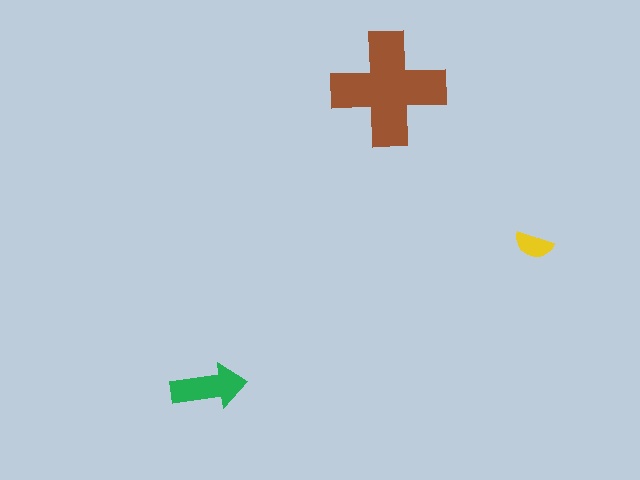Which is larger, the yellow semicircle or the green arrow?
The green arrow.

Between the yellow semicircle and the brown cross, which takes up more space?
The brown cross.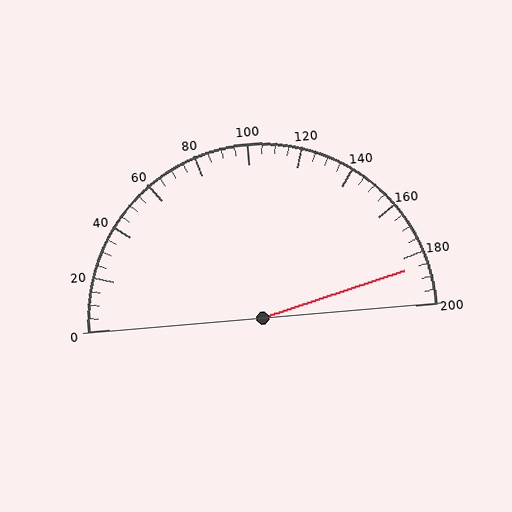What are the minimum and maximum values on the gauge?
The gauge ranges from 0 to 200.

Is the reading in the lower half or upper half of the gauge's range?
The reading is in the upper half of the range (0 to 200).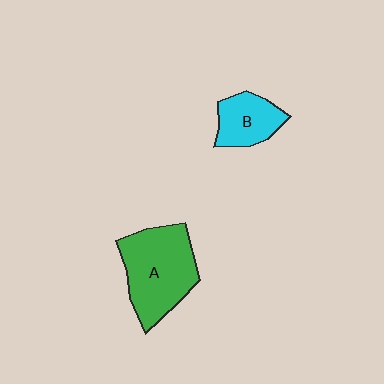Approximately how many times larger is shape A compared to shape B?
Approximately 1.9 times.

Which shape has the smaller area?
Shape B (cyan).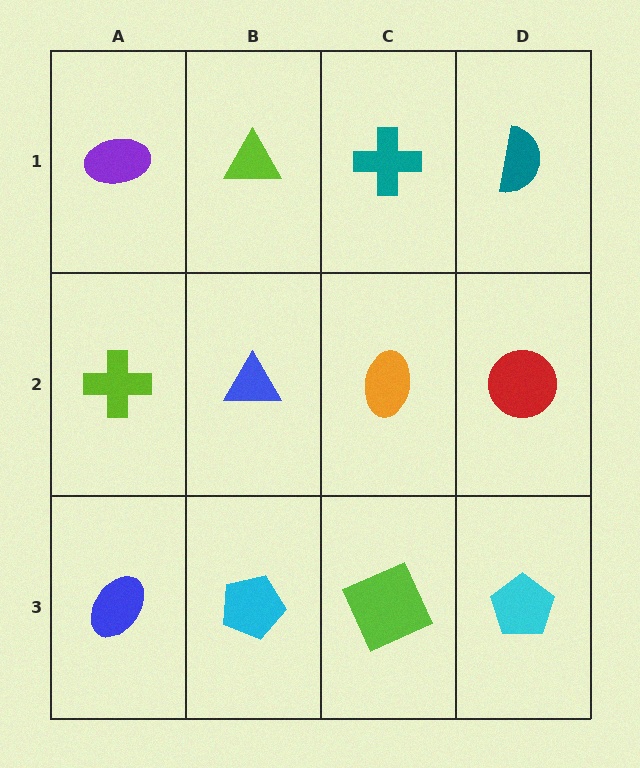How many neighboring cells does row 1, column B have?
3.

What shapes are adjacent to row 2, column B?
A lime triangle (row 1, column B), a cyan pentagon (row 3, column B), a lime cross (row 2, column A), an orange ellipse (row 2, column C).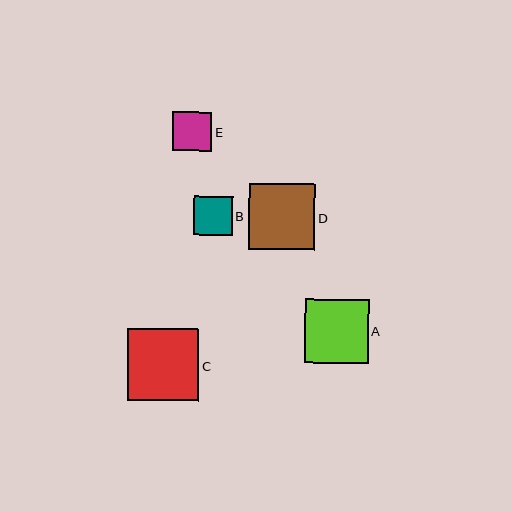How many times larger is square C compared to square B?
Square C is approximately 1.9 times the size of square B.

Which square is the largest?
Square C is the largest with a size of approximately 72 pixels.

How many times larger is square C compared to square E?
Square C is approximately 1.8 times the size of square E.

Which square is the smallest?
Square B is the smallest with a size of approximately 38 pixels.